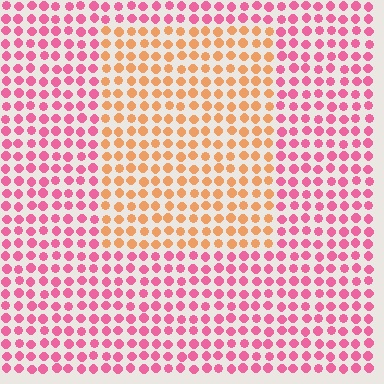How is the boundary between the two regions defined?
The boundary is defined purely by a slight shift in hue (about 52 degrees). Spacing, size, and orientation are identical on both sides.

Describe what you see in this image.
The image is filled with small pink elements in a uniform arrangement. A rectangle-shaped region is visible where the elements are tinted to a slightly different hue, forming a subtle color boundary.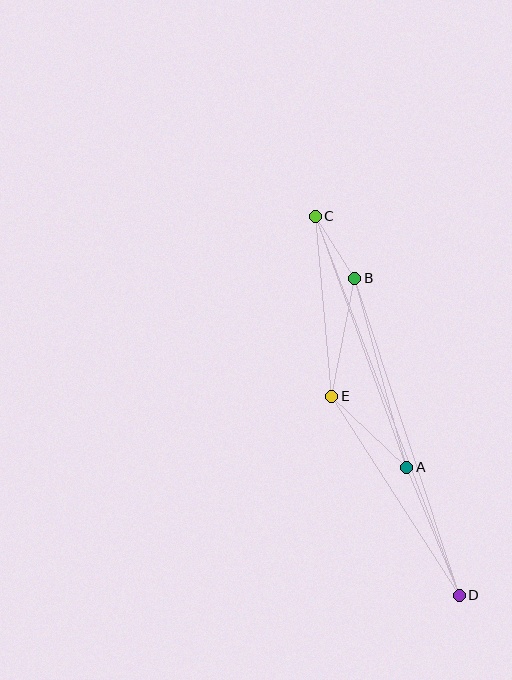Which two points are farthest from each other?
Points C and D are farthest from each other.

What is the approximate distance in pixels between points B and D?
The distance between B and D is approximately 334 pixels.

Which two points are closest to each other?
Points B and C are closest to each other.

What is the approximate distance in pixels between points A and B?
The distance between A and B is approximately 196 pixels.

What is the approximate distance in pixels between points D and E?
The distance between D and E is approximately 236 pixels.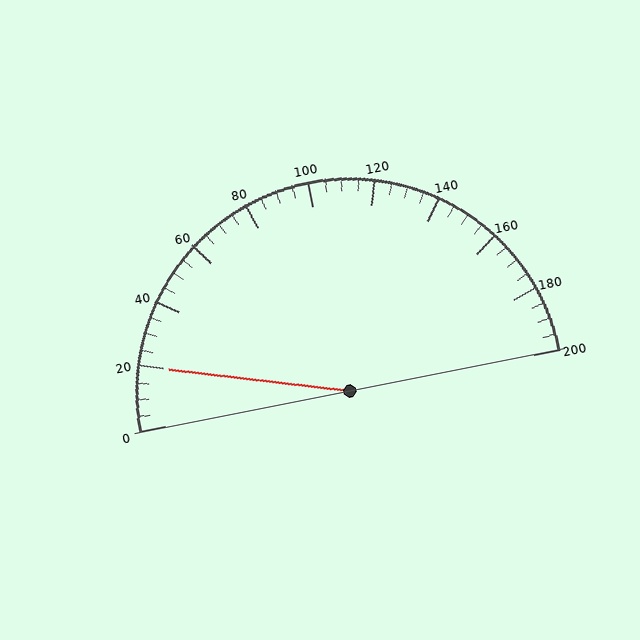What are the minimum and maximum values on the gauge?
The gauge ranges from 0 to 200.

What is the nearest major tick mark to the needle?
The nearest major tick mark is 20.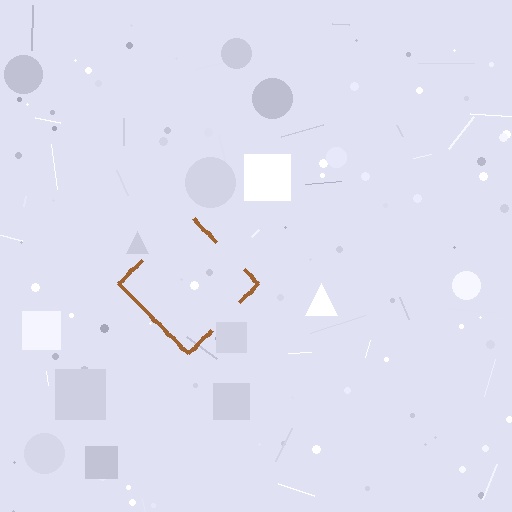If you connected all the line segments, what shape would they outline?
They would outline a diamond.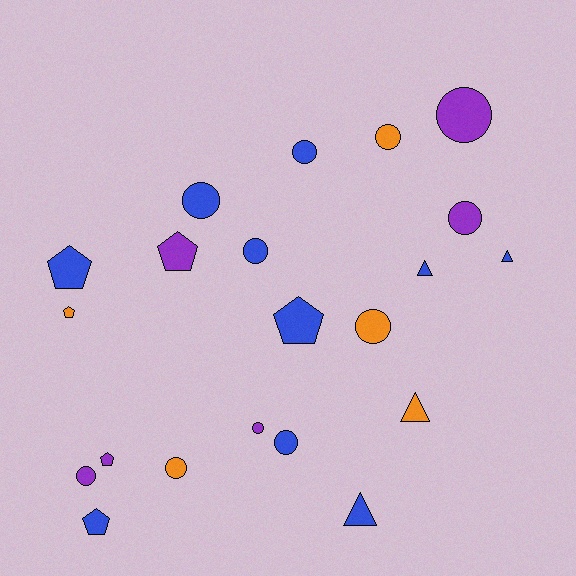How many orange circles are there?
There are 3 orange circles.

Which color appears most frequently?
Blue, with 10 objects.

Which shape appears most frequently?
Circle, with 11 objects.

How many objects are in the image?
There are 21 objects.